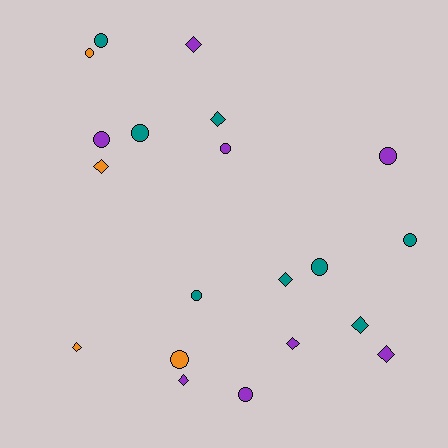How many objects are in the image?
There are 20 objects.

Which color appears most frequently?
Teal, with 8 objects.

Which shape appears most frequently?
Circle, with 11 objects.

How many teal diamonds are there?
There are 3 teal diamonds.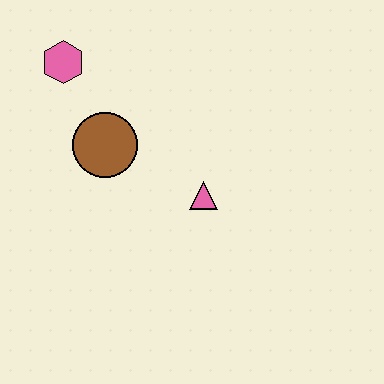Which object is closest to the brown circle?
The pink hexagon is closest to the brown circle.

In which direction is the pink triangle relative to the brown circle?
The pink triangle is to the right of the brown circle.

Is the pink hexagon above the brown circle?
Yes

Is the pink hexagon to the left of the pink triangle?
Yes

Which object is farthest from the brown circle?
The pink triangle is farthest from the brown circle.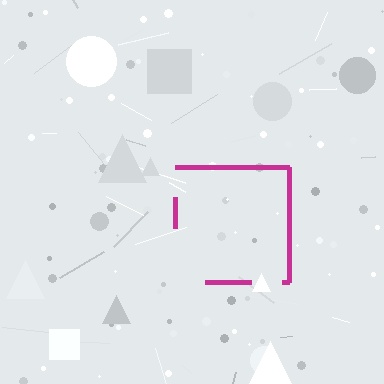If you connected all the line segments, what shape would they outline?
They would outline a square.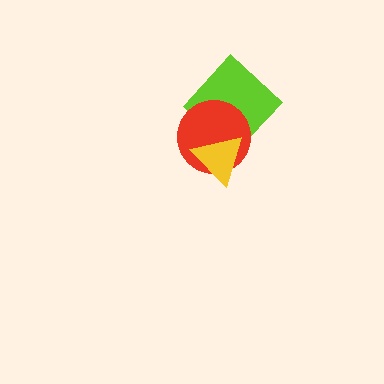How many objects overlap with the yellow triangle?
2 objects overlap with the yellow triangle.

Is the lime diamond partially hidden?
Yes, it is partially covered by another shape.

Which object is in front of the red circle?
The yellow triangle is in front of the red circle.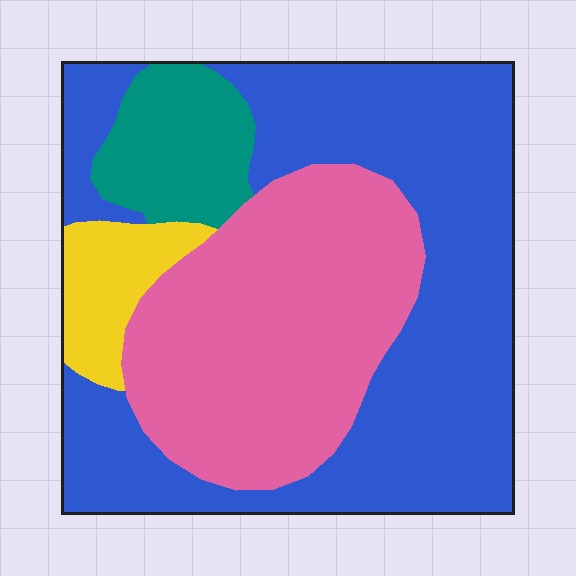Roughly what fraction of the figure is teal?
Teal covers around 10% of the figure.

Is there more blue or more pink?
Blue.